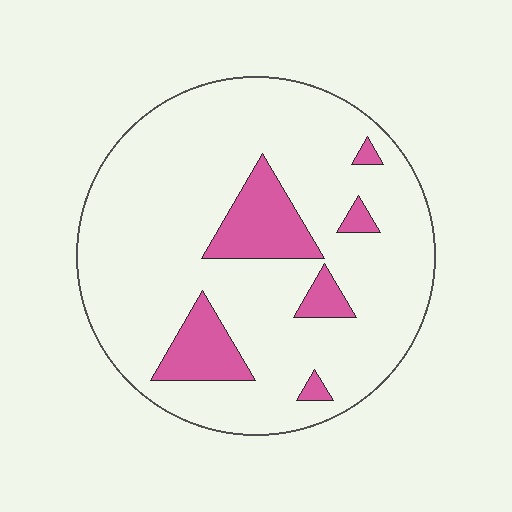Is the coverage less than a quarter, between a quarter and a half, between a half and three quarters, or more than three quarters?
Less than a quarter.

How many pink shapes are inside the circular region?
6.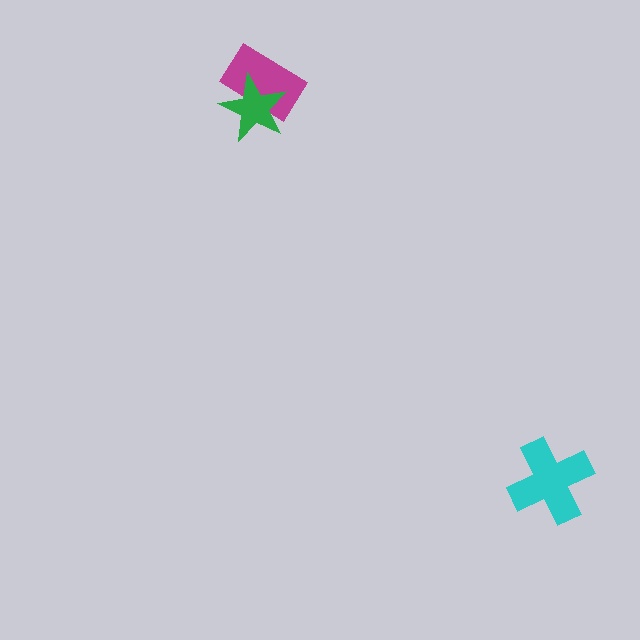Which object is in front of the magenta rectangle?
The green star is in front of the magenta rectangle.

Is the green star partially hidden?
No, no other shape covers it.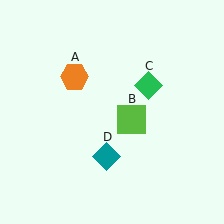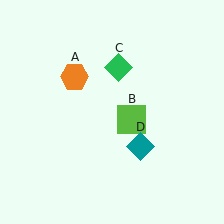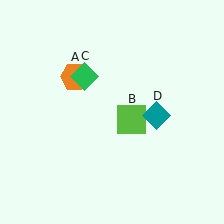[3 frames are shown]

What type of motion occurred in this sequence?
The green diamond (object C), teal diamond (object D) rotated counterclockwise around the center of the scene.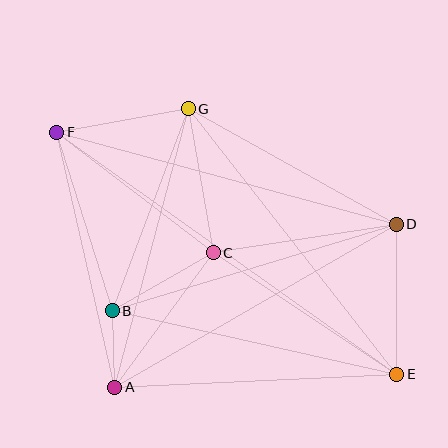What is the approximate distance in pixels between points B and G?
The distance between B and G is approximately 216 pixels.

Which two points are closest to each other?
Points A and B are closest to each other.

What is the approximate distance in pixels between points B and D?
The distance between B and D is approximately 297 pixels.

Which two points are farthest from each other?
Points E and F are farthest from each other.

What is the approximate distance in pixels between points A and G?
The distance between A and G is approximately 288 pixels.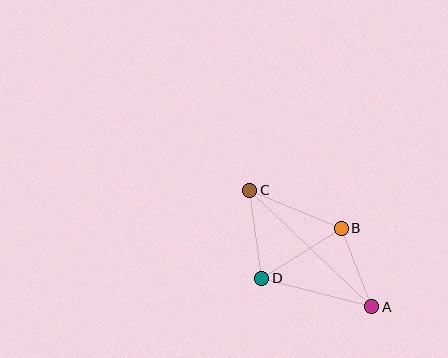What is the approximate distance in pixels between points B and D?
The distance between B and D is approximately 94 pixels.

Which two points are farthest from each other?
Points A and C are farthest from each other.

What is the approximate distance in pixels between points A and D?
The distance between A and D is approximately 113 pixels.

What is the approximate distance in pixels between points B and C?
The distance between B and C is approximately 99 pixels.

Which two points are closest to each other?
Points A and B are closest to each other.